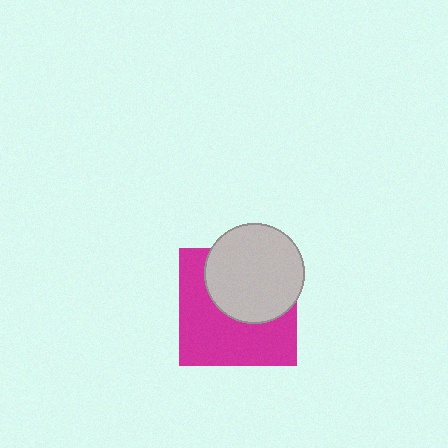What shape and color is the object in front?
The object in front is a light gray circle.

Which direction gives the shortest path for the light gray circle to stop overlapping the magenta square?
Moving up gives the shortest separation.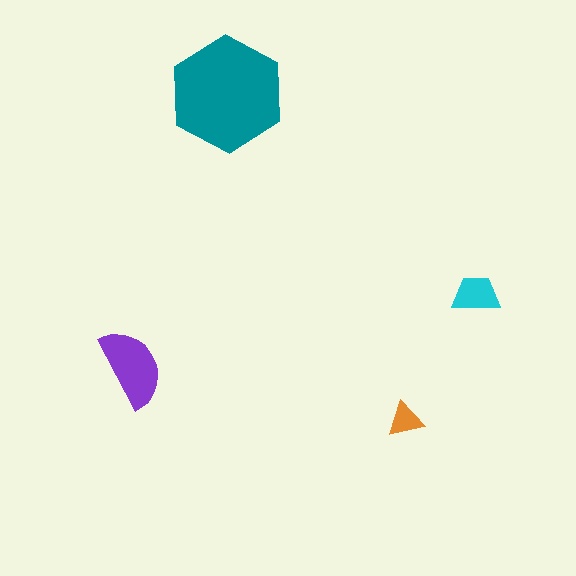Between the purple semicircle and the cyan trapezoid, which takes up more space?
The purple semicircle.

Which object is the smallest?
The orange triangle.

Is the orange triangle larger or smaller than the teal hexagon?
Smaller.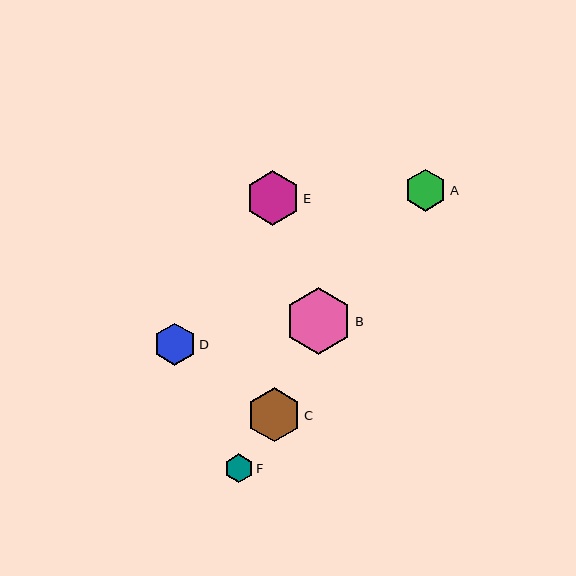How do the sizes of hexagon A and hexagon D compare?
Hexagon A and hexagon D are approximately the same size.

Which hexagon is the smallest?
Hexagon F is the smallest with a size of approximately 29 pixels.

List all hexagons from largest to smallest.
From largest to smallest: B, E, C, A, D, F.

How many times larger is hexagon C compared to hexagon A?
Hexagon C is approximately 1.3 times the size of hexagon A.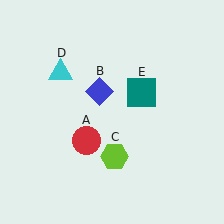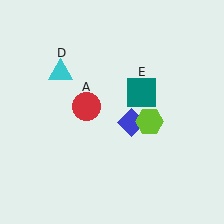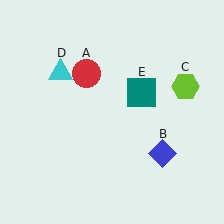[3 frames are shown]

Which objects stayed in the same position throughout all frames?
Cyan triangle (object D) and teal square (object E) remained stationary.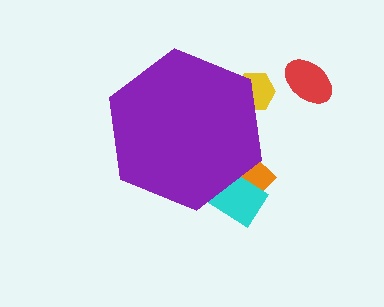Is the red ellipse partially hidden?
No, the red ellipse is fully visible.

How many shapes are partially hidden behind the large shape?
3 shapes are partially hidden.